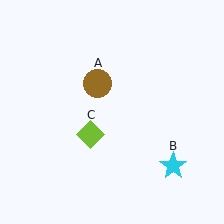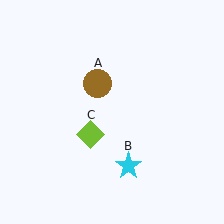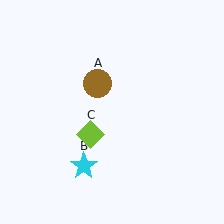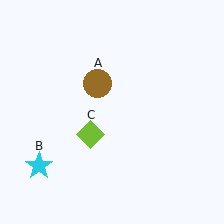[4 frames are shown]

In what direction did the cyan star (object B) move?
The cyan star (object B) moved left.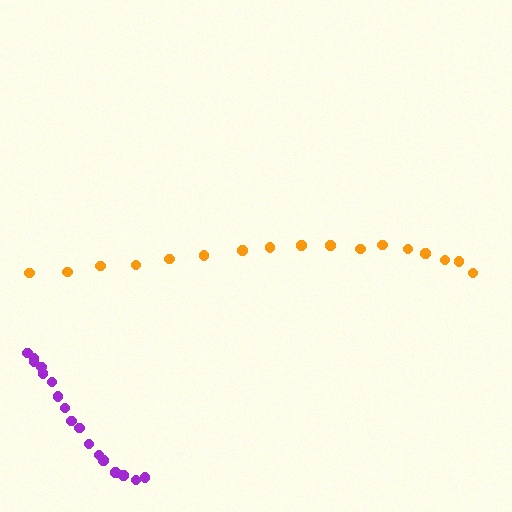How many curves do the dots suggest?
There are 2 distinct paths.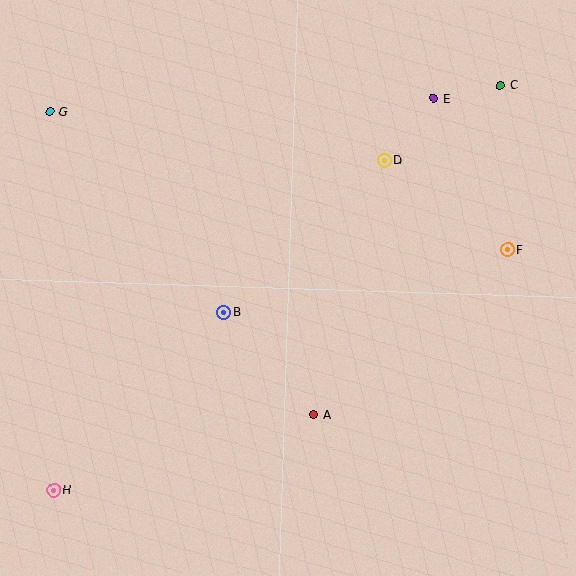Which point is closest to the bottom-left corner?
Point H is closest to the bottom-left corner.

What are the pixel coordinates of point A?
Point A is at (314, 415).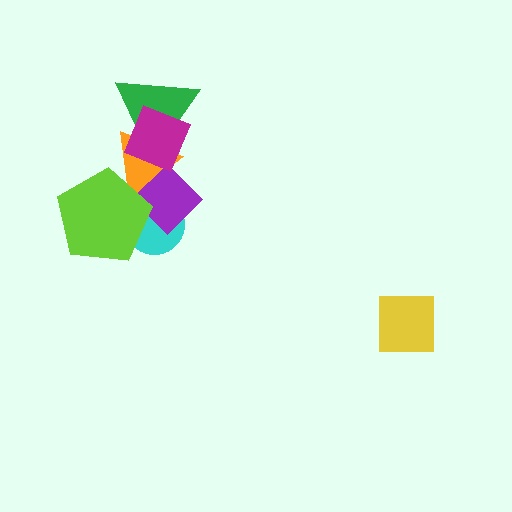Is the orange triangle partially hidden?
Yes, it is partially covered by another shape.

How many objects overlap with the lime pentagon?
3 objects overlap with the lime pentagon.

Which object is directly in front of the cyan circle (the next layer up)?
The purple diamond is directly in front of the cyan circle.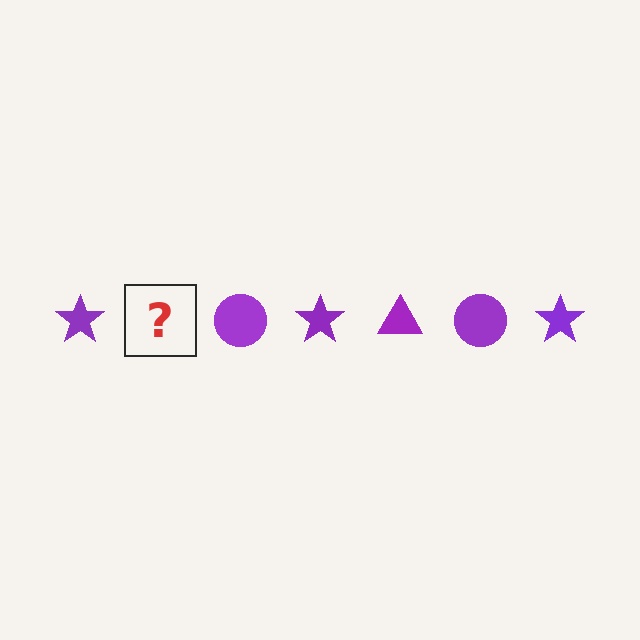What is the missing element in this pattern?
The missing element is a purple triangle.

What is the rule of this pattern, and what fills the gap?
The rule is that the pattern cycles through star, triangle, circle shapes in purple. The gap should be filled with a purple triangle.